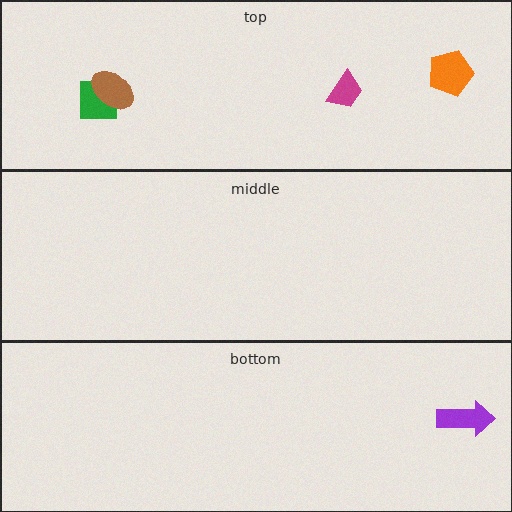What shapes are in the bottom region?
The purple arrow.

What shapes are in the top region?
The magenta trapezoid, the green square, the brown ellipse, the orange pentagon.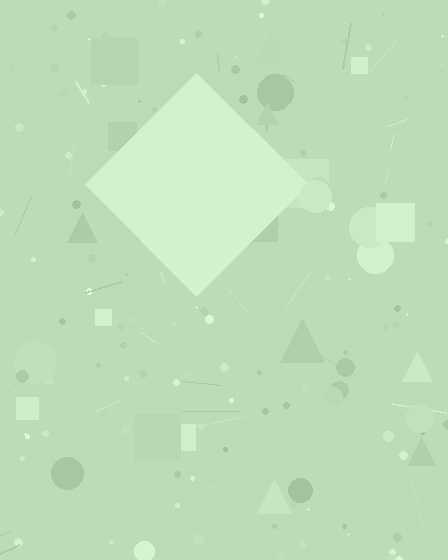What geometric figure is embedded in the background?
A diamond is embedded in the background.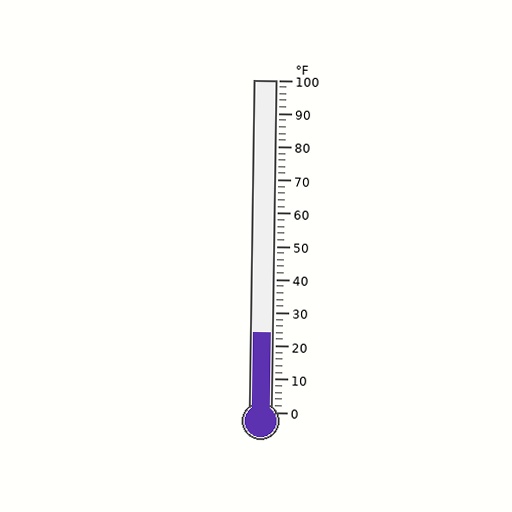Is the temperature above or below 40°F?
The temperature is below 40°F.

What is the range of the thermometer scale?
The thermometer scale ranges from 0°F to 100°F.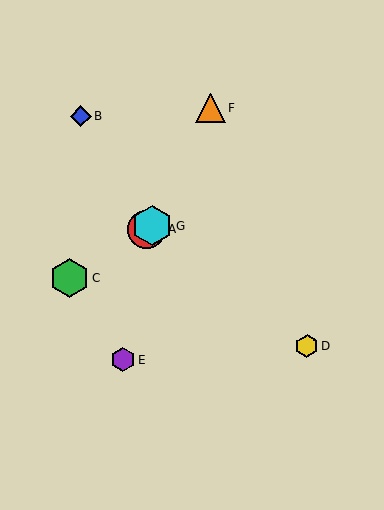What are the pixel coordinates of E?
Object E is at (123, 359).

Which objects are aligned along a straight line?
Objects A, C, G are aligned along a straight line.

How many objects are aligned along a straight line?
3 objects (A, C, G) are aligned along a straight line.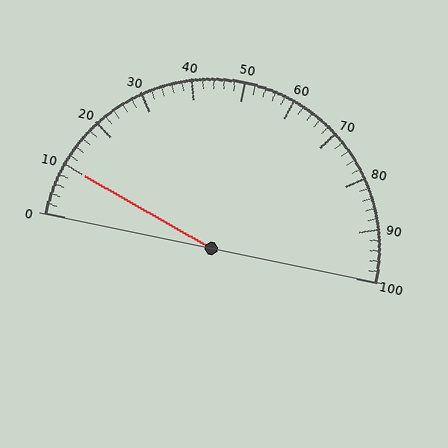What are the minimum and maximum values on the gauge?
The gauge ranges from 0 to 100.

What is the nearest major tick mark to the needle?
The nearest major tick mark is 10.